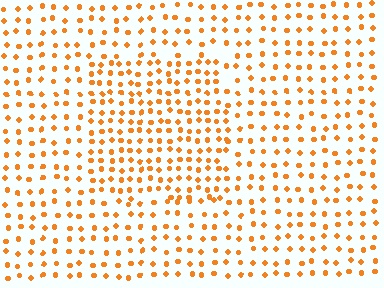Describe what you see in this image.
The image contains small orange elements arranged at two different densities. A rectangle-shaped region is visible where the elements are more densely packed than the surrounding area.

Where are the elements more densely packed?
The elements are more densely packed inside the rectangle boundary.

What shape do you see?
I see a rectangle.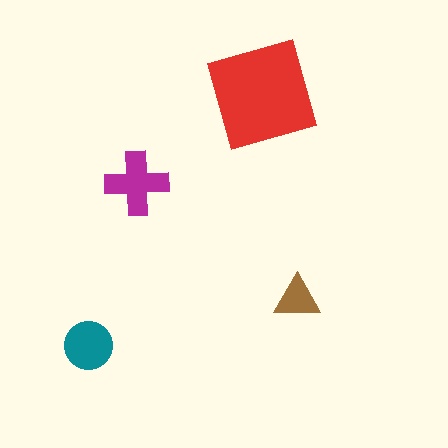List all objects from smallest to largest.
The brown triangle, the teal circle, the magenta cross, the red square.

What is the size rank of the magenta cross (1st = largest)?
2nd.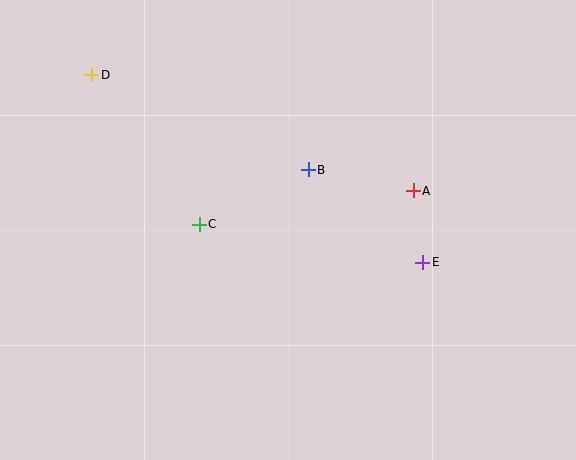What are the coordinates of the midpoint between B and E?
The midpoint between B and E is at (366, 216).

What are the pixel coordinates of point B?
Point B is at (308, 170).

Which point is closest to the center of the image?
Point B at (308, 170) is closest to the center.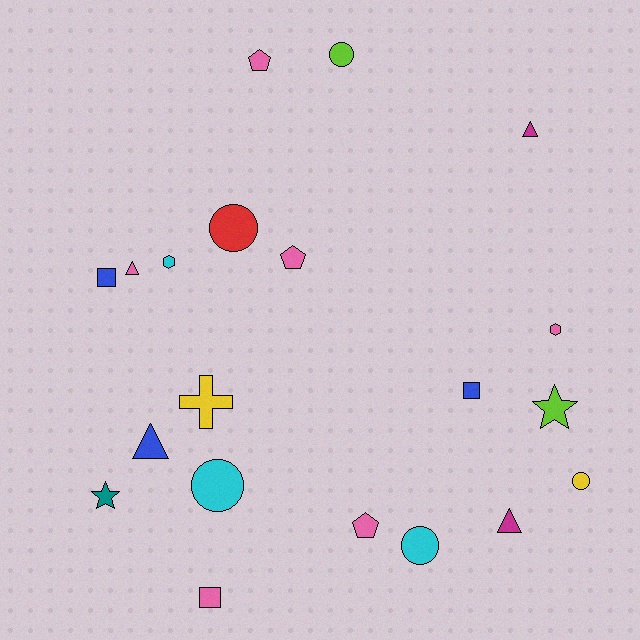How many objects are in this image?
There are 20 objects.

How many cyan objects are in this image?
There are 3 cyan objects.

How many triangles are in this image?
There are 4 triangles.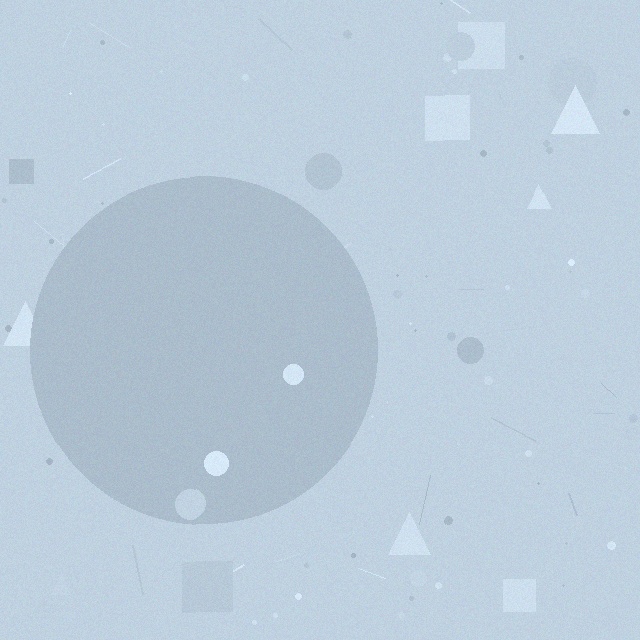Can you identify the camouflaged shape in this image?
The camouflaged shape is a circle.